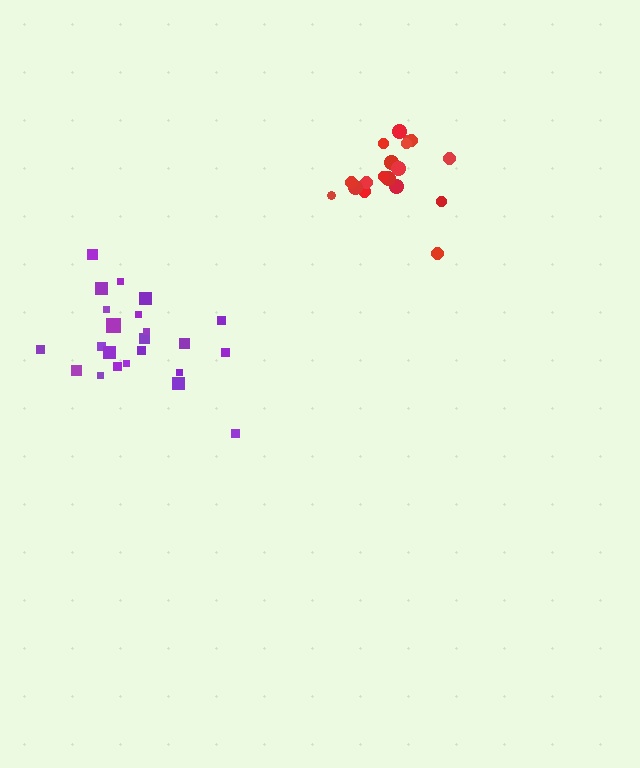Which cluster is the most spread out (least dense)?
Red.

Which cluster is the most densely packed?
Purple.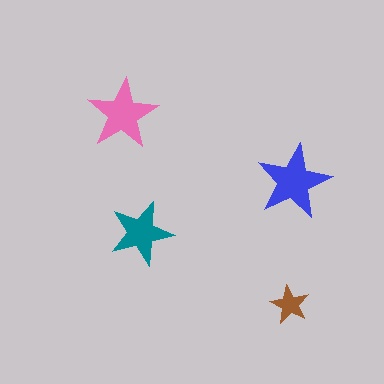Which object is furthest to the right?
The blue star is rightmost.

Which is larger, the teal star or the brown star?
The teal one.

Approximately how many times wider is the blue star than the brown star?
About 2 times wider.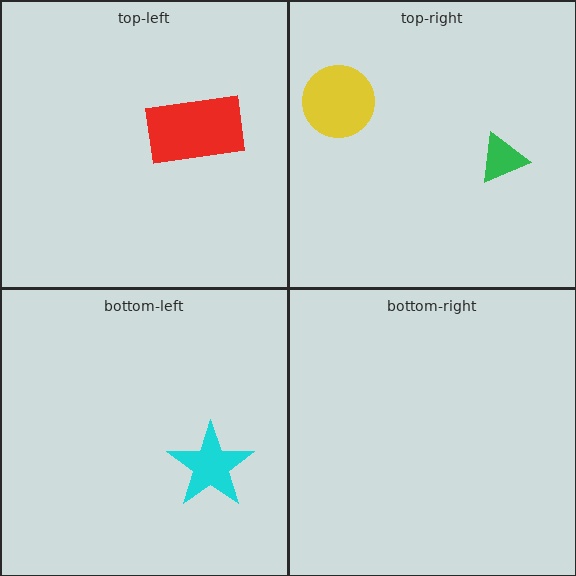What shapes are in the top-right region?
The yellow circle, the green triangle.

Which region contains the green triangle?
The top-right region.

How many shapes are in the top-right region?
2.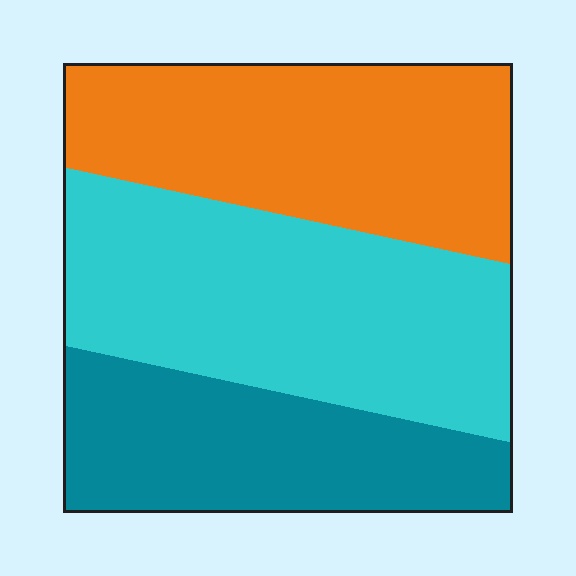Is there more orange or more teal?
Orange.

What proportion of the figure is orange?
Orange covers 34% of the figure.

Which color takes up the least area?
Teal, at roughly 25%.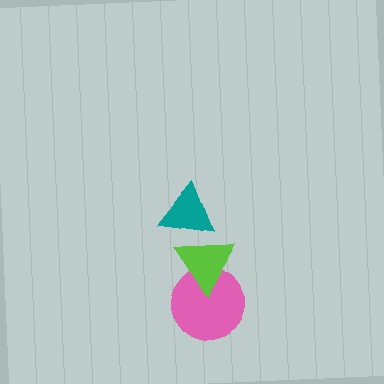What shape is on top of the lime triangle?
The teal triangle is on top of the lime triangle.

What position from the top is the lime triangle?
The lime triangle is 2nd from the top.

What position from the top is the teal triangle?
The teal triangle is 1st from the top.